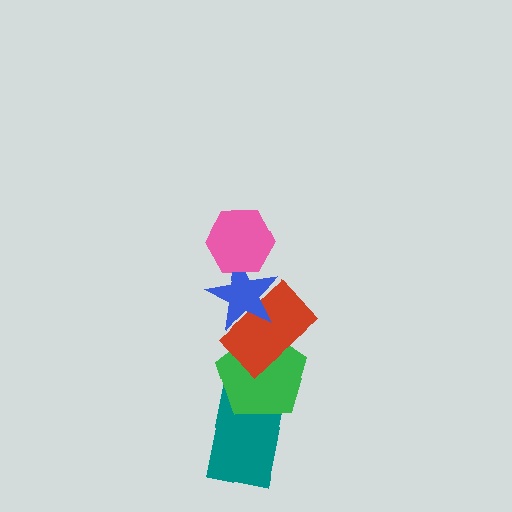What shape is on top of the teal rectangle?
The green pentagon is on top of the teal rectangle.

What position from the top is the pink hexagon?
The pink hexagon is 1st from the top.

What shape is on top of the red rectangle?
The blue star is on top of the red rectangle.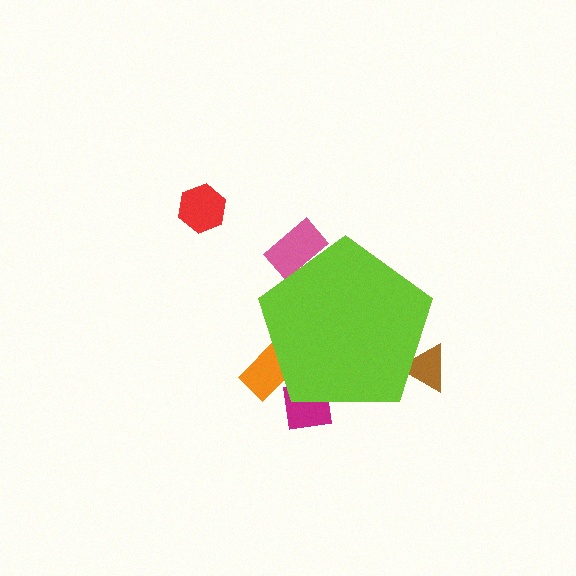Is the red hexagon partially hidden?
No, the red hexagon is fully visible.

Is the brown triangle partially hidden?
Yes, the brown triangle is partially hidden behind the lime pentagon.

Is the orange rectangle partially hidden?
Yes, the orange rectangle is partially hidden behind the lime pentagon.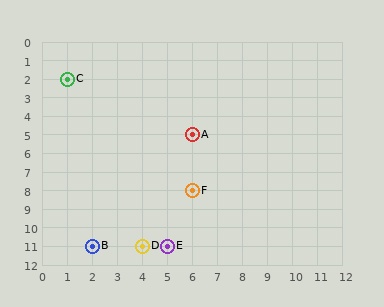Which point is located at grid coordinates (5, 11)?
Point E is at (5, 11).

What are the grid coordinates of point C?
Point C is at grid coordinates (1, 2).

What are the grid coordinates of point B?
Point B is at grid coordinates (2, 11).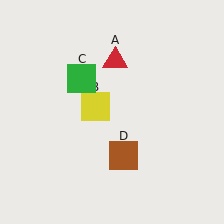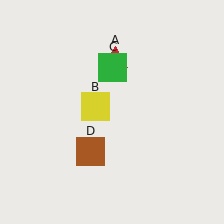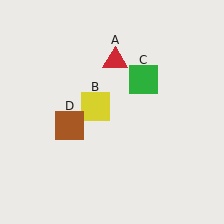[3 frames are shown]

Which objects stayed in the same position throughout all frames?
Red triangle (object A) and yellow square (object B) remained stationary.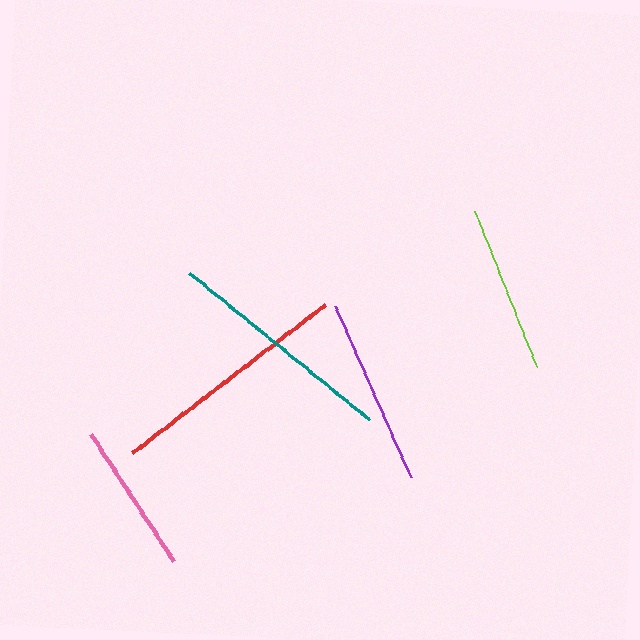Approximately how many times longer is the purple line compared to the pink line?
The purple line is approximately 1.2 times the length of the pink line.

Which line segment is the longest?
The red line is the longest at approximately 243 pixels.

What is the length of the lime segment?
The lime segment is approximately 167 pixels long.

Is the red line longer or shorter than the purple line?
The red line is longer than the purple line.